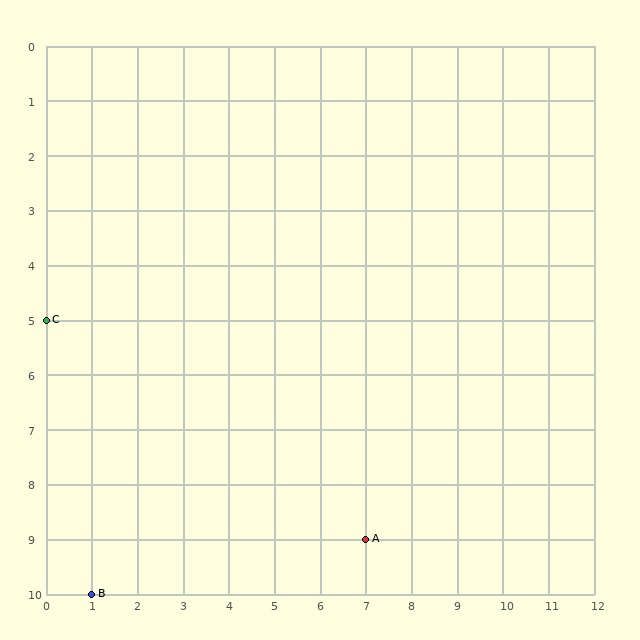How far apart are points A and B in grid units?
Points A and B are 6 columns and 1 row apart (about 6.1 grid units diagonally).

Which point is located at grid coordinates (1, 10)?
Point B is at (1, 10).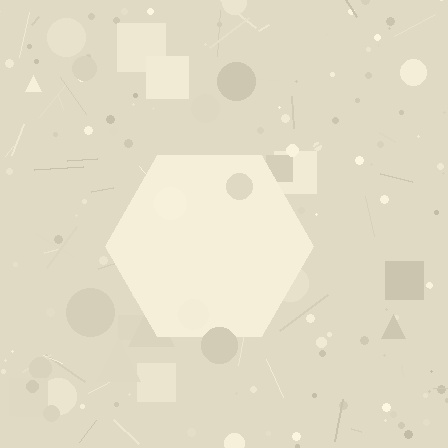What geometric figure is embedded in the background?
A hexagon is embedded in the background.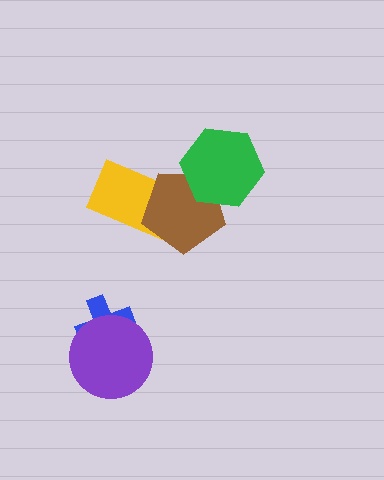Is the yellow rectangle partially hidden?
Yes, it is partially covered by another shape.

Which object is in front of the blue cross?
The purple circle is in front of the blue cross.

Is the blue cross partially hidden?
Yes, it is partially covered by another shape.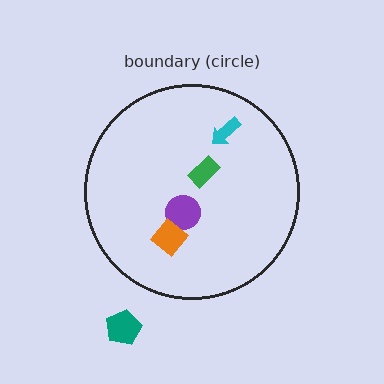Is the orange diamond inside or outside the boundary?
Inside.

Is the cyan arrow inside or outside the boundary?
Inside.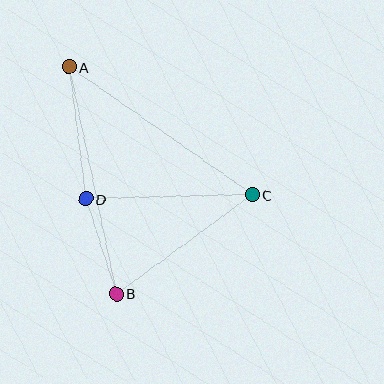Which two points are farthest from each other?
Points A and B are farthest from each other.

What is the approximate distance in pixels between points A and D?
The distance between A and D is approximately 133 pixels.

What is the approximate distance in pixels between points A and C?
The distance between A and C is approximately 223 pixels.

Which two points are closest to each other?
Points B and D are closest to each other.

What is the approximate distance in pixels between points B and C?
The distance between B and C is approximately 168 pixels.